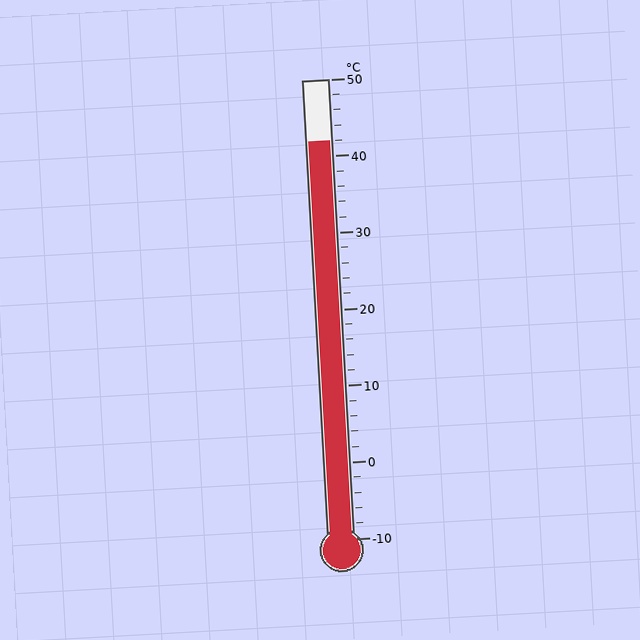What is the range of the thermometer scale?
The thermometer scale ranges from -10°C to 50°C.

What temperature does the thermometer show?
The thermometer shows approximately 42°C.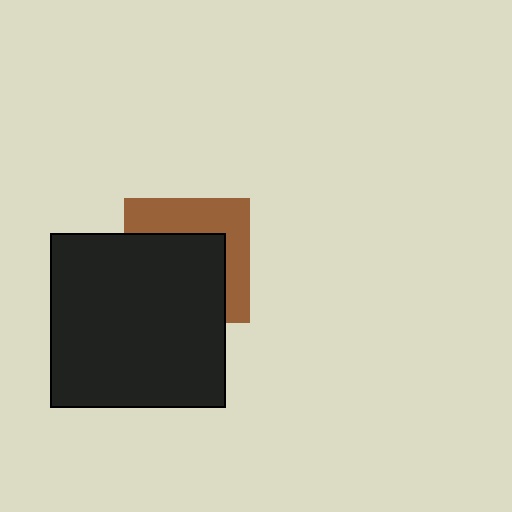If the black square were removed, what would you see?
You would see the complete brown square.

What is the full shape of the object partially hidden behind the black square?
The partially hidden object is a brown square.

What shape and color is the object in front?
The object in front is a black square.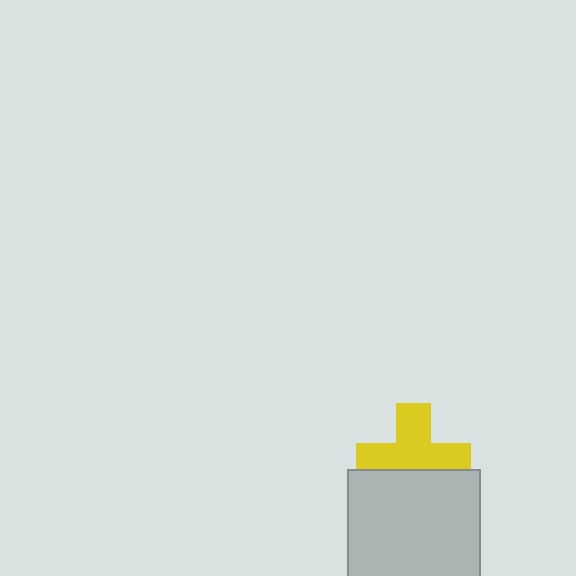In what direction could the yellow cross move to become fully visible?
The yellow cross could move up. That would shift it out from behind the light gray square entirely.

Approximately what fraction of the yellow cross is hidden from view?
Roughly 35% of the yellow cross is hidden behind the light gray square.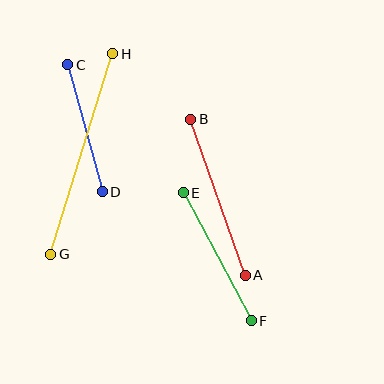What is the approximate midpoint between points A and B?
The midpoint is at approximately (218, 197) pixels.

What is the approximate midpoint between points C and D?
The midpoint is at approximately (85, 128) pixels.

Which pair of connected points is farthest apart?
Points G and H are farthest apart.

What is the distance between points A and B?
The distance is approximately 165 pixels.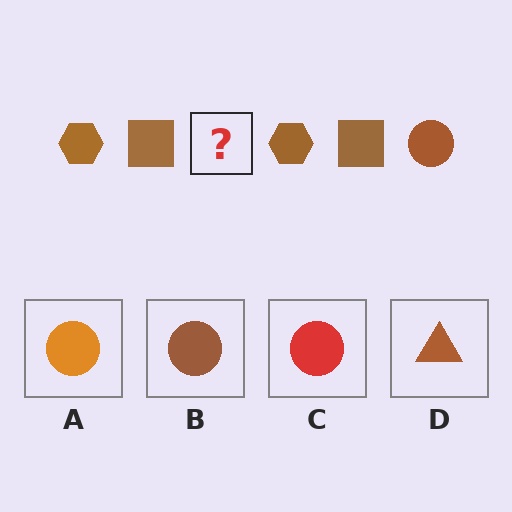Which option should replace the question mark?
Option B.